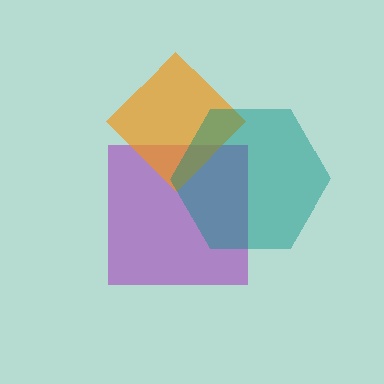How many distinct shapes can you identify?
There are 3 distinct shapes: a purple square, an orange diamond, a teal hexagon.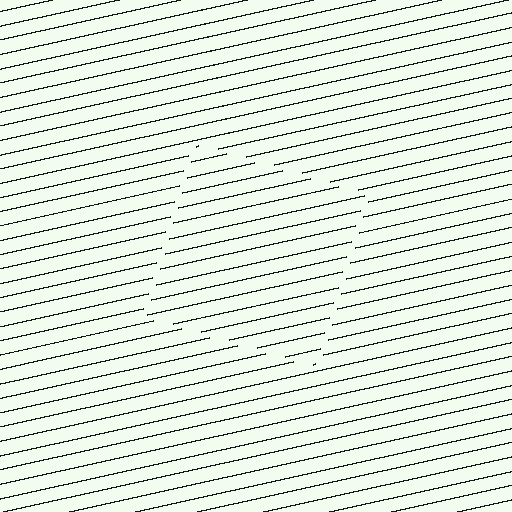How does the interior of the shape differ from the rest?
The interior of the shape contains the same grating, shifted by half a period — the contour is defined by the phase discontinuity where line-ends from the inner and outer gratings abut.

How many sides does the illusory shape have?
4 sides — the line-ends trace a square.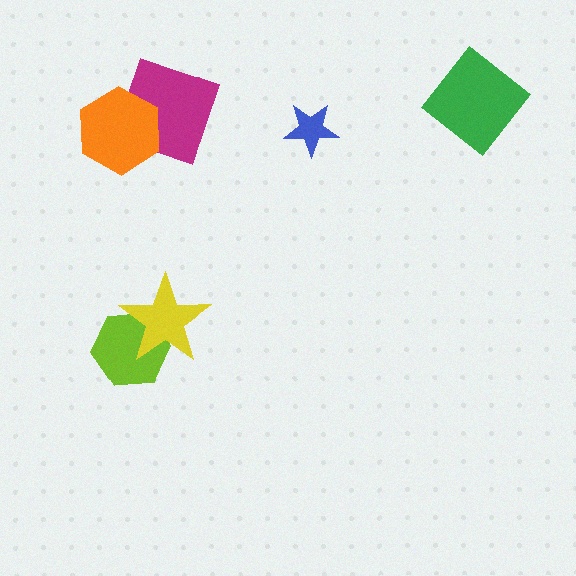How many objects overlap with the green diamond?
0 objects overlap with the green diamond.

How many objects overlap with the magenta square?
1 object overlaps with the magenta square.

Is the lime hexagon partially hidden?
Yes, it is partially covered by another shape.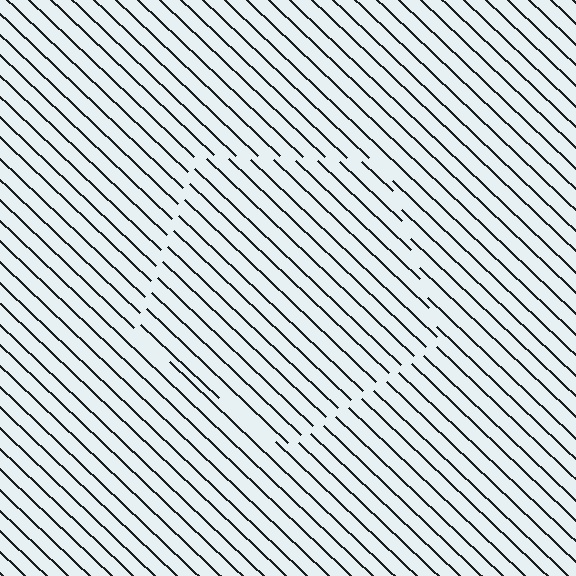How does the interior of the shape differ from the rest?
The interior of the shape contains the same grating, shifted by half a period — the contour is defined by the phase discontinuity where line-ends from the inner and outer gratings abut.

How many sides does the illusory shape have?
5 sides — the line-ends trace a pentagon.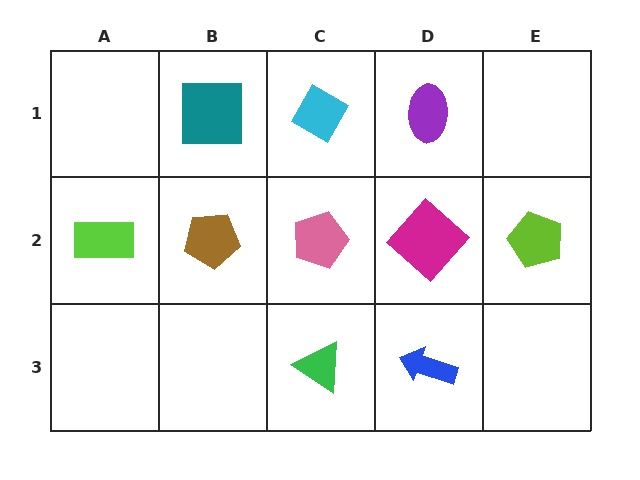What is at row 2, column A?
A lime rectangle.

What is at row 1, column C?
A cyan diamond.